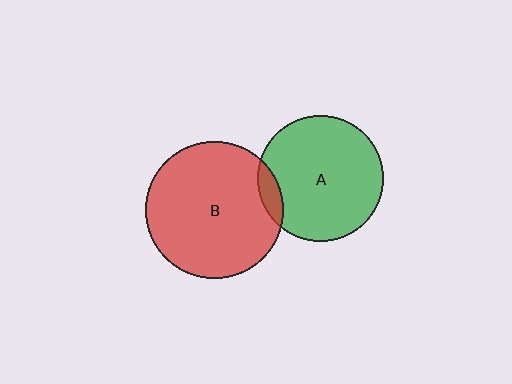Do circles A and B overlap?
Yes.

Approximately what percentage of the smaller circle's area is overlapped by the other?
Approximately 10%.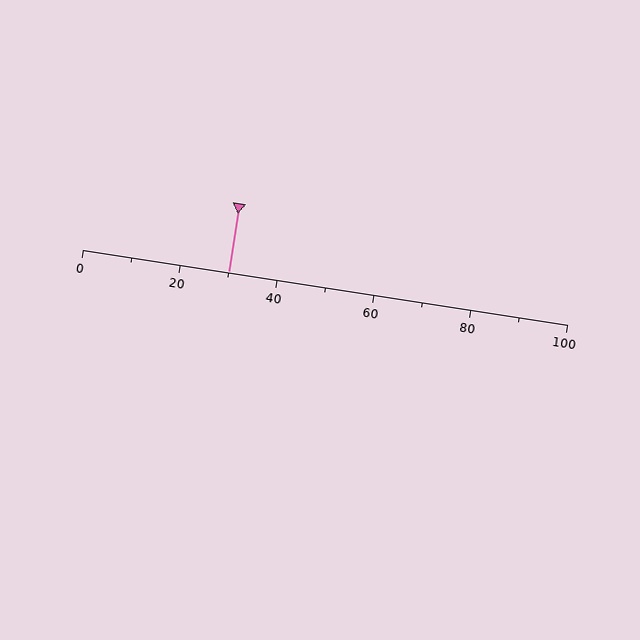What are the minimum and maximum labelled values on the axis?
The axis runs from 0 to 100.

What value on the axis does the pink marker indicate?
The marker indicates approximately 30.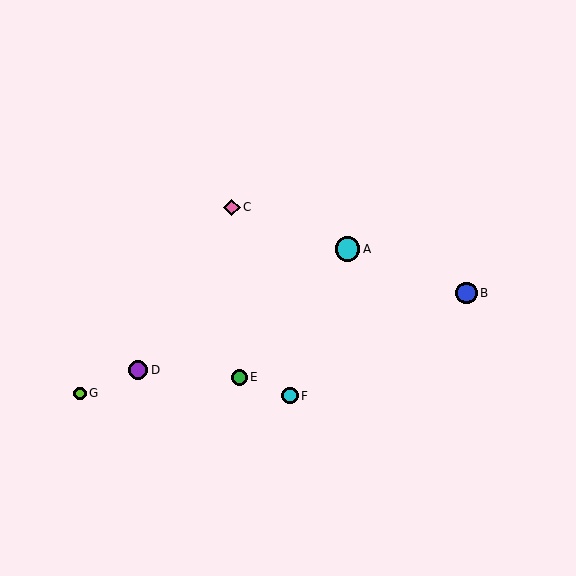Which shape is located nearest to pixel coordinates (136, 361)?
The purple circle (labeled D) at (138, 370) is nearest to that location.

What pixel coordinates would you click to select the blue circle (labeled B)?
Click at (466, 293) to select the blue circle B.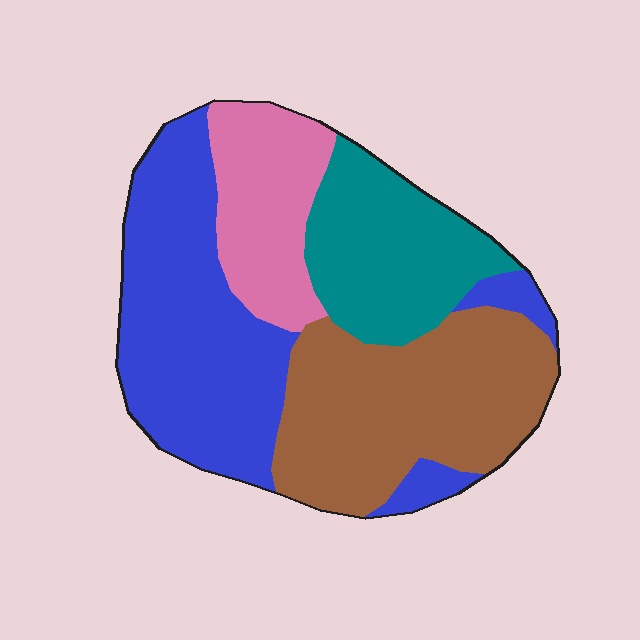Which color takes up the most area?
Blue, at roughly 35%.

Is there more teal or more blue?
Blue.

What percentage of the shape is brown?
Brown takes up between a quarter and a half of the shape.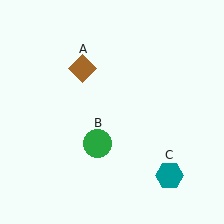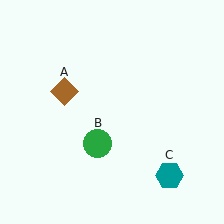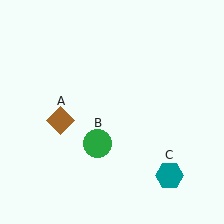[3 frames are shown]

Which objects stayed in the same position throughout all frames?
Green circle (object B) and teal hexagon (object C) remained stationary.